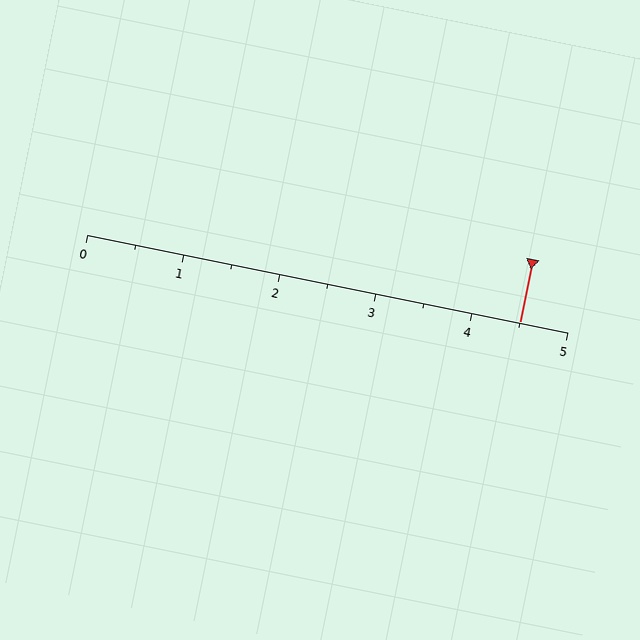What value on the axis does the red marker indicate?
The marker indicates approximately 4.5.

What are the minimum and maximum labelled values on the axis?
The axis runs from 0 to 5.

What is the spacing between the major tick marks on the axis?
The major ticks are spaced 1 apart.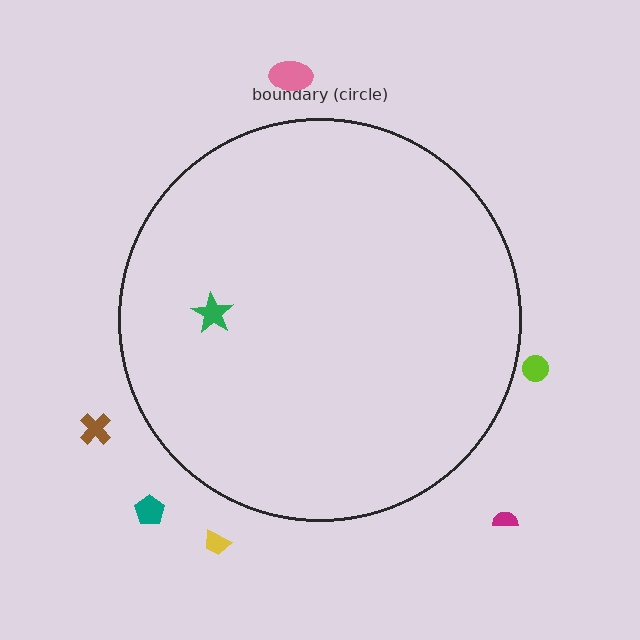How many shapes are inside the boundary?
1 inside, 6 outside.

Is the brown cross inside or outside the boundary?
Outside.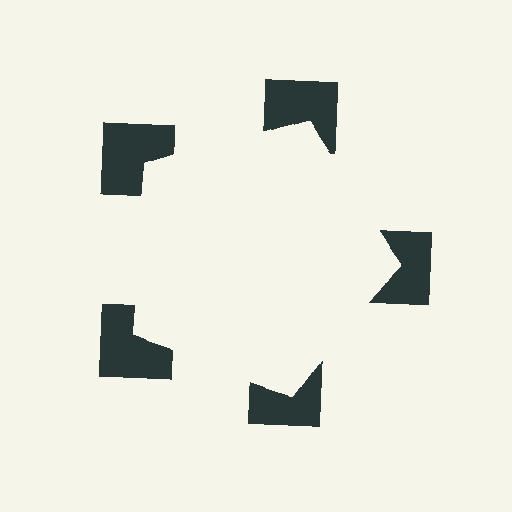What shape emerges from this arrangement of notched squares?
An illusory pentagon — its edges are inferred from the aligned wedge cuts in the notched squares, not physically drawn.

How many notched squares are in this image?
There are 5 — one at each vertex of the illusory pentagon.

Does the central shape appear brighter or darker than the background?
It typically appears slightly brighter than the background, even though no actual brightness change is drawn.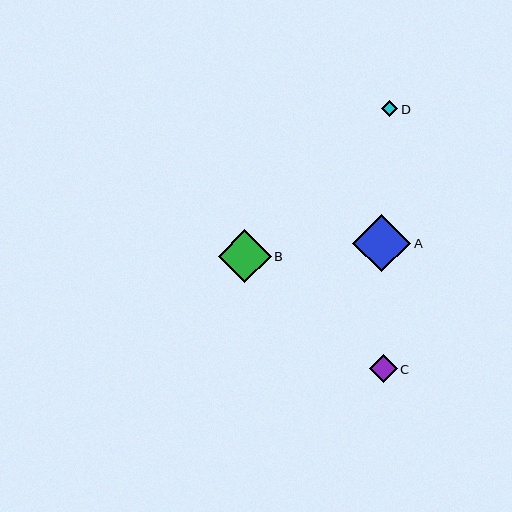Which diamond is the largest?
Diamond A is the largest with a size of approximately 58 pixels.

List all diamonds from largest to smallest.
From largest to smallest: A, B, C, D.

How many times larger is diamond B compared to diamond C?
Diamond B is approximately 1.9 times the size of diamond C.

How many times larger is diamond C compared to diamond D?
Diamond C is approximately 1.7 times the size of diamond D.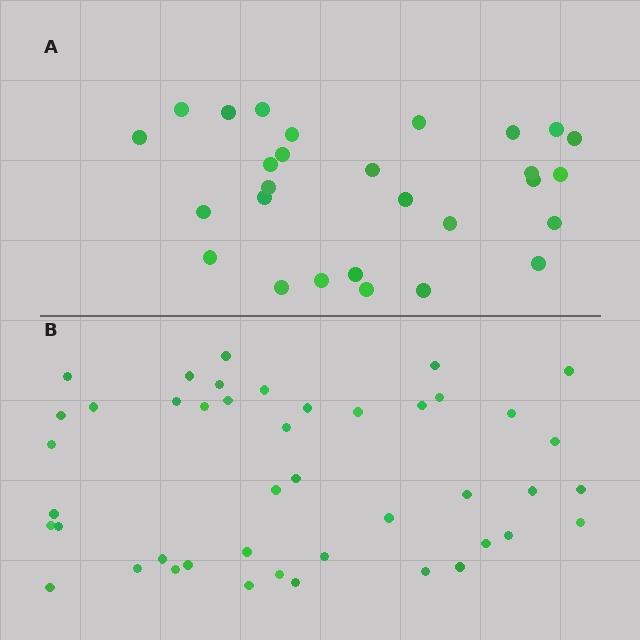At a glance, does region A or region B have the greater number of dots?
Region B (the bottom region) has more dots.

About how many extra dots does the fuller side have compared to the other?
Region B has approximately 15 more dots than region A.